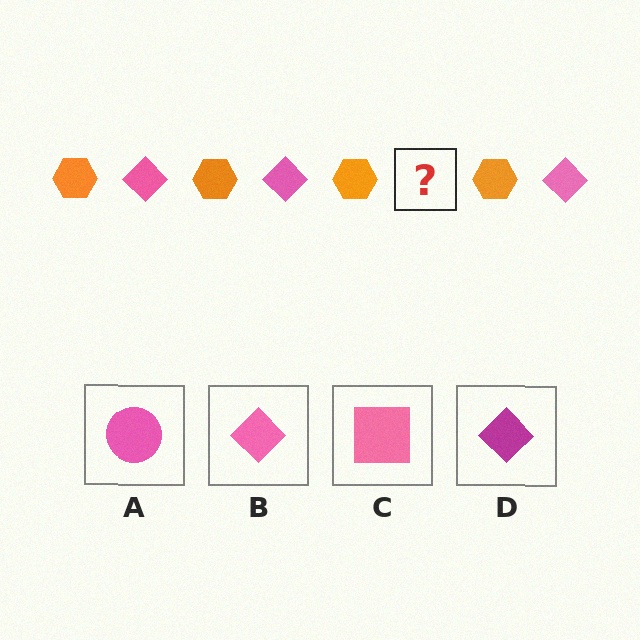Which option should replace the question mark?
Option B.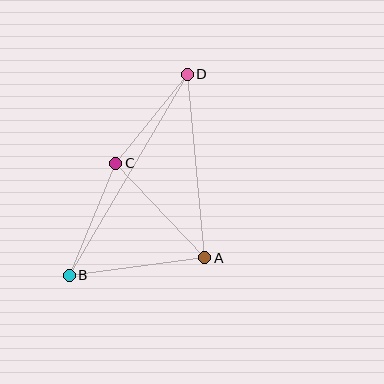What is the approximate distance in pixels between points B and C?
The distance between B and C is approximately 121 pixels.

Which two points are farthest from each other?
Points B and D are farthest from each other.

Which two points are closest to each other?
Points C and D are closest to each other.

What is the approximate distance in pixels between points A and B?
The distance between A and B is approximately 136 pixels.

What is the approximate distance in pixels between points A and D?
The distance between A and D is approximately 184 pixels.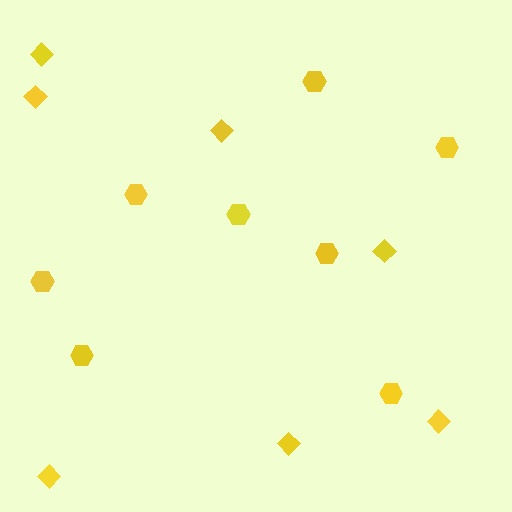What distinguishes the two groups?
There are 2 groups: one group of hexagons (8) and one group of diamonds (7).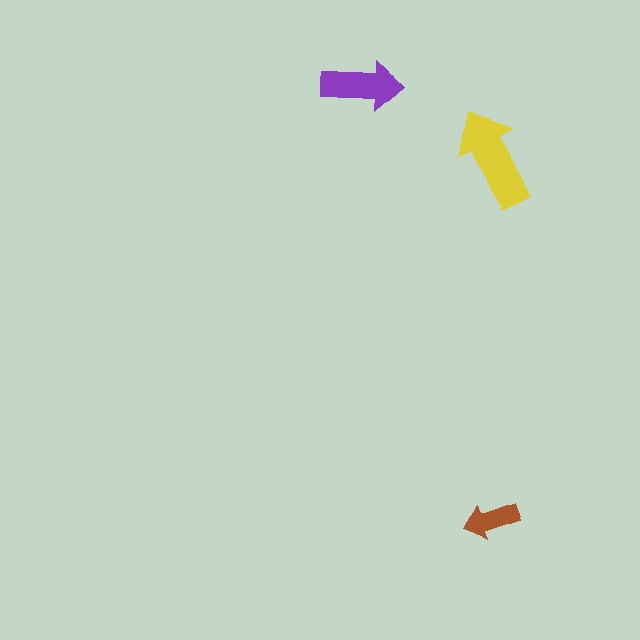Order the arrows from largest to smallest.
the yellow one, the purple one, the brown one.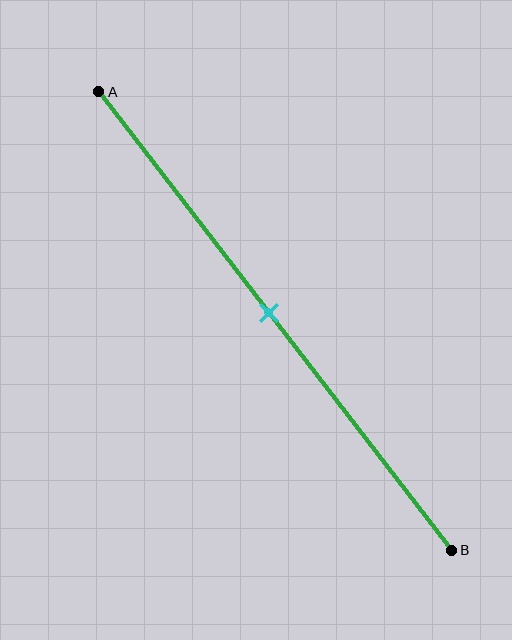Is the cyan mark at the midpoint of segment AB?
Yes, the mark is approximately at the midpoint.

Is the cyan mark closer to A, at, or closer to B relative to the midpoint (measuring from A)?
The cyan mark is approximately at the midpoint of segment AB.